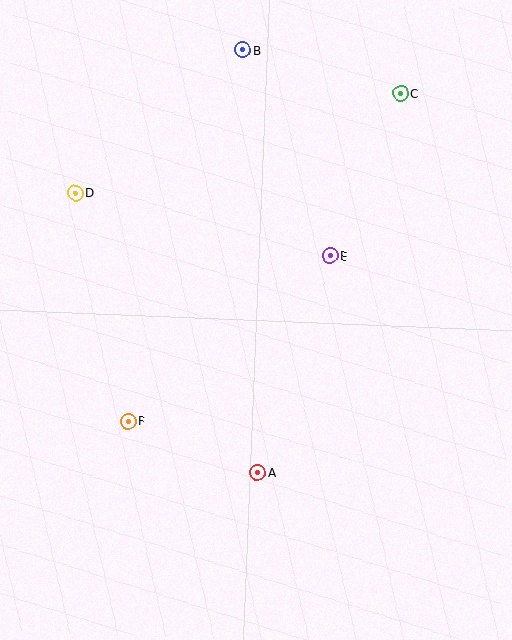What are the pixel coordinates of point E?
Point E is at (330, 256).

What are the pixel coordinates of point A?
Point A is at (257, 473).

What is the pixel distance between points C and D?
The distance between C and D is 340 pixels.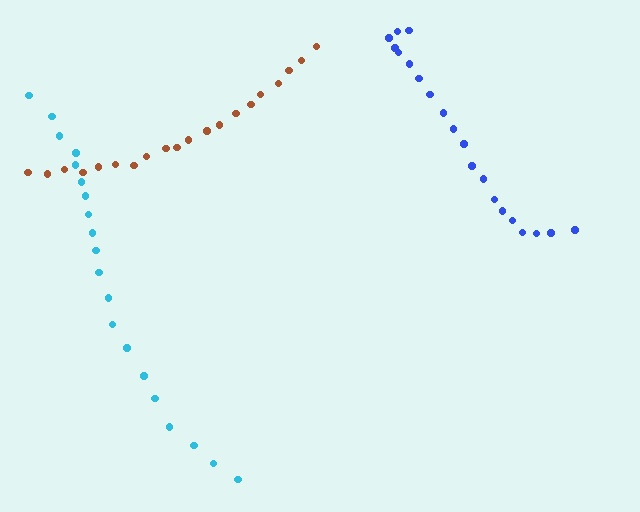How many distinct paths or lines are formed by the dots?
There are 3 distinct paths.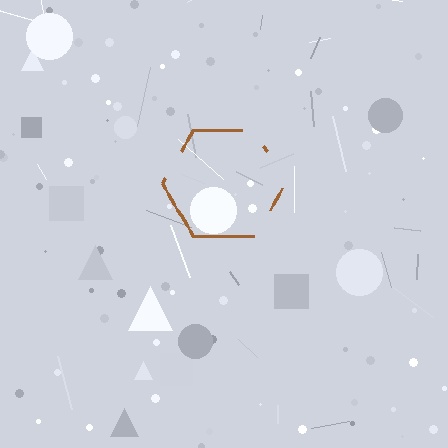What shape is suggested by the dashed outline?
The dashed outline suggests a hexagon.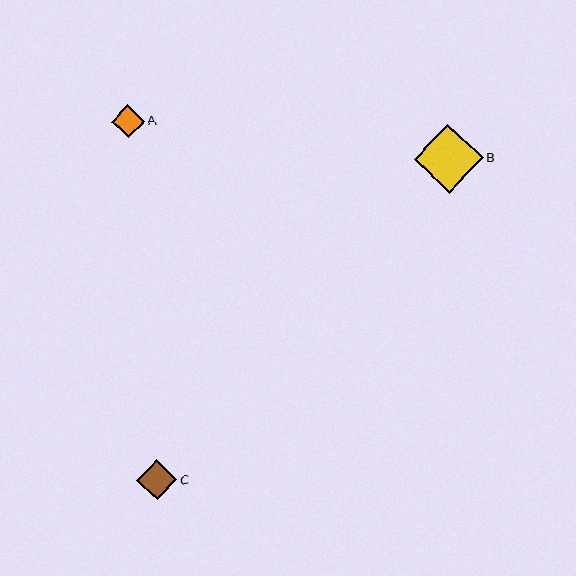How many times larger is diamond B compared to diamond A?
Diamond B is approximately 2.1 times the size of diamond A.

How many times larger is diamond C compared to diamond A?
Diamond C is approximately 1.2 times the size of diamond A.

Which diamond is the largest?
Diamond B is the largest with a size of approximately 69 pixels.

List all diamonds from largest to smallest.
From largest to smallest: B, C, A.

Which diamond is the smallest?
Diamond A is the smallest with a size of approximately 33 pixels.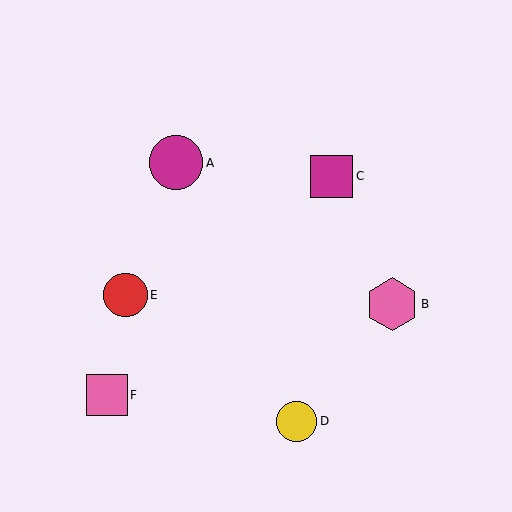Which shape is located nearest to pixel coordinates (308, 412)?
The yellow circle (labeled D) at (297, 421) is nearest to that location.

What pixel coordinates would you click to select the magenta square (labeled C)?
Click at (332, 176) to select the magenta square C.